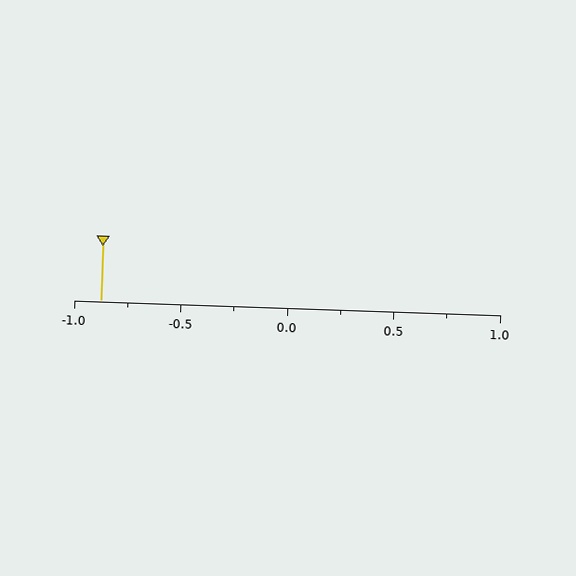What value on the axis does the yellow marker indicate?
The marker indicates approximately -0.88.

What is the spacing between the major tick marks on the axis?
The major ticks are spaced 0.5 apart.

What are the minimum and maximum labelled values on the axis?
The axis runs from -1.0 to 1.0.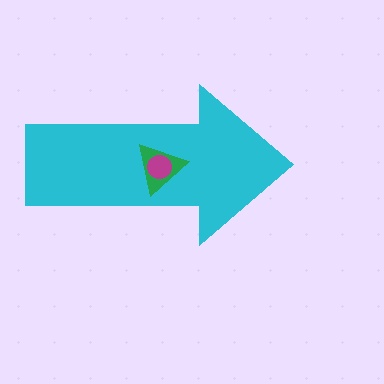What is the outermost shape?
The cyan arrow.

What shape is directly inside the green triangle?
The magenta circle.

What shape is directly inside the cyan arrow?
The green triangle.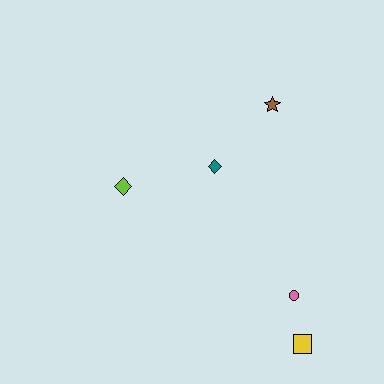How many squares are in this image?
There is 1 square.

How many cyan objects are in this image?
There are no cyan objects.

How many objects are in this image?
There are 5 objects.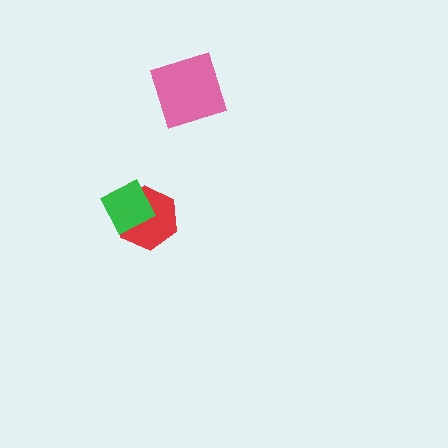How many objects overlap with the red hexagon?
1 object overlaps with the red hexagon.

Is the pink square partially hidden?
No, no other shape covers it.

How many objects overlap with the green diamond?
1 object overlaps with the green diamond.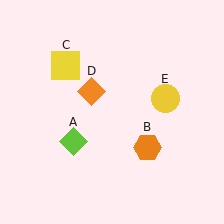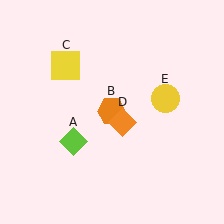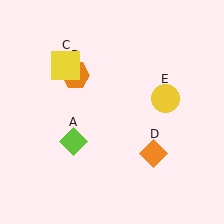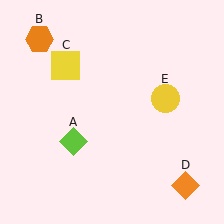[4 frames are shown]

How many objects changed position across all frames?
2 objects changed position: orange hexagon (object B), orange diamond (object D).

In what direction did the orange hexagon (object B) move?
The orange hexagon (object B) moved up and to the left.